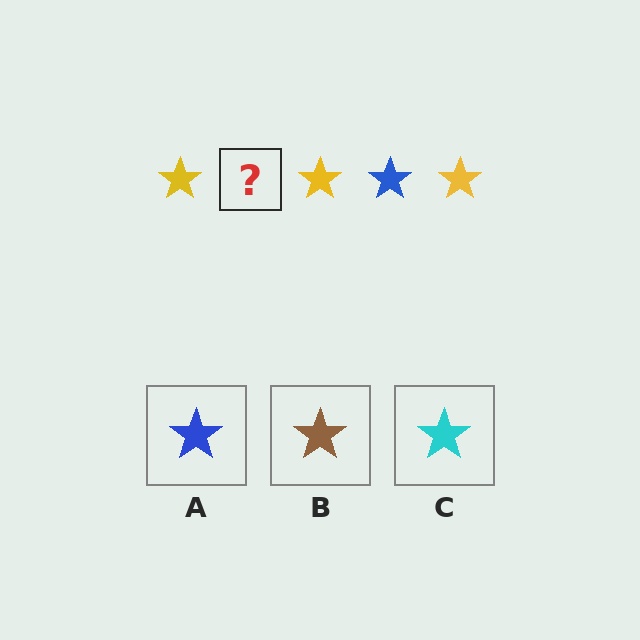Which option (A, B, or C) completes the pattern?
A.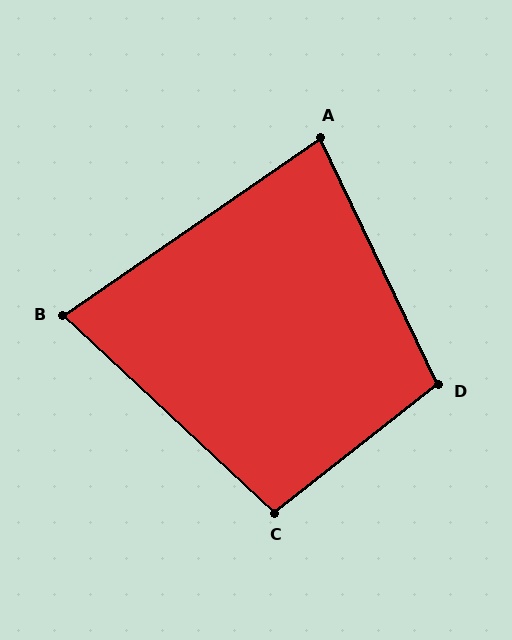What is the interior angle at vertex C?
Approximately 99 degrees (obtuse).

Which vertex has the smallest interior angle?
B, at approximately 78 degrees.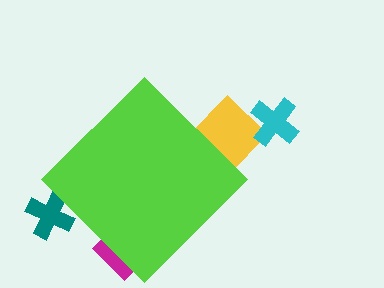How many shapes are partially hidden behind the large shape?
3 shapes are partially hidden.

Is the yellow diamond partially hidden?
Yes, the yellow diamond is partially hidden behind the lime diamond.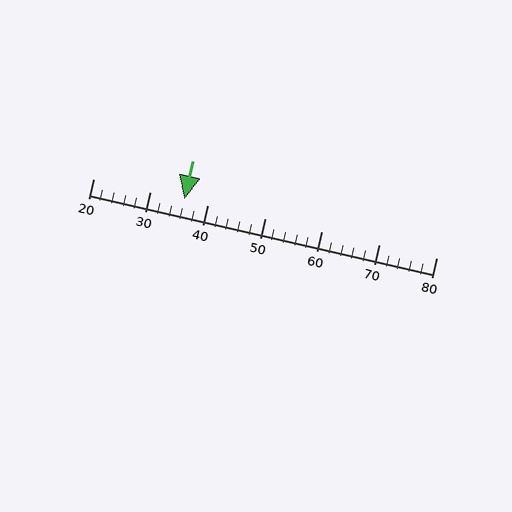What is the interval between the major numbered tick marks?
The major tick marks are spaced 10 units apart.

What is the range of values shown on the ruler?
The ruler shows values from 20 to 80.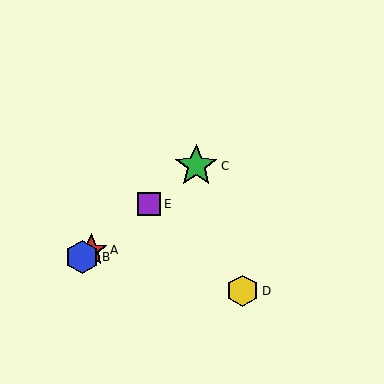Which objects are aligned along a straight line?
Objects A, B, C, E are aligned along a straight line.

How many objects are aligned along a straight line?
4 objects (A, B, C, E) are aligned along a straight line.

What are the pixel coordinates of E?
Object E is at (149, 204).